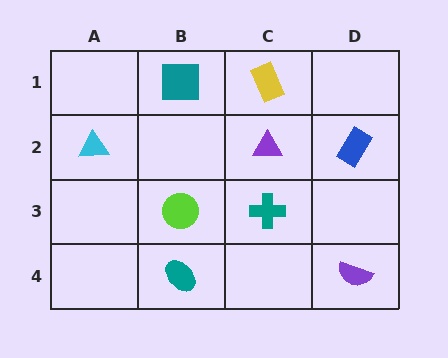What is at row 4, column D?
A purple semicircle.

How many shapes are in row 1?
2 shapes.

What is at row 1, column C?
A yellow rectangle.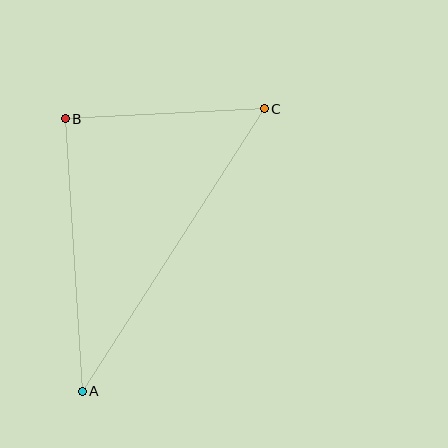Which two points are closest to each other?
Points B and C are closest to each other.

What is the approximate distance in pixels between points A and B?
The distance between A and B is approximately 273 pixels.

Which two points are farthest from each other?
Points A and C are farthest from each other.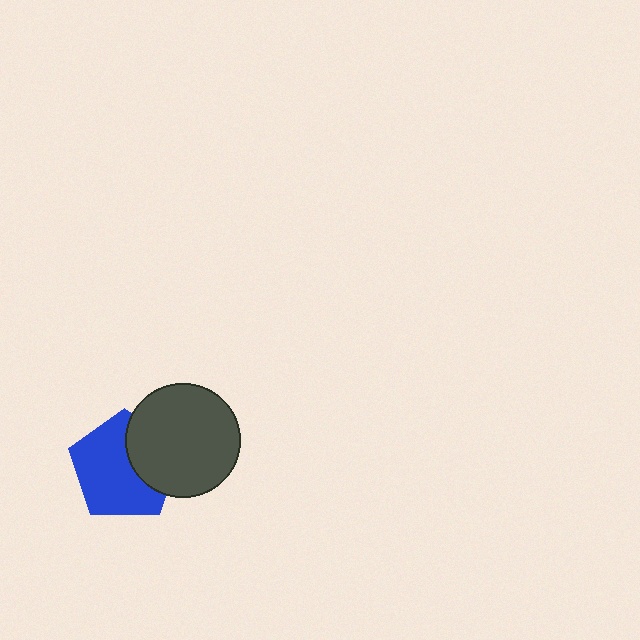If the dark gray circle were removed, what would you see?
You would see the complete blue pentagon.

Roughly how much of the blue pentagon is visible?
Most of it is visible (roughly 67%).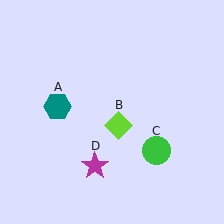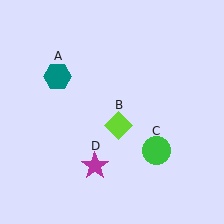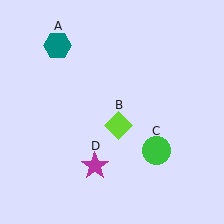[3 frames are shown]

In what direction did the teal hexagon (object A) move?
The teal hexagon (object A) moved up.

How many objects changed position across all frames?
1 object changed position: teal hexagon (object A).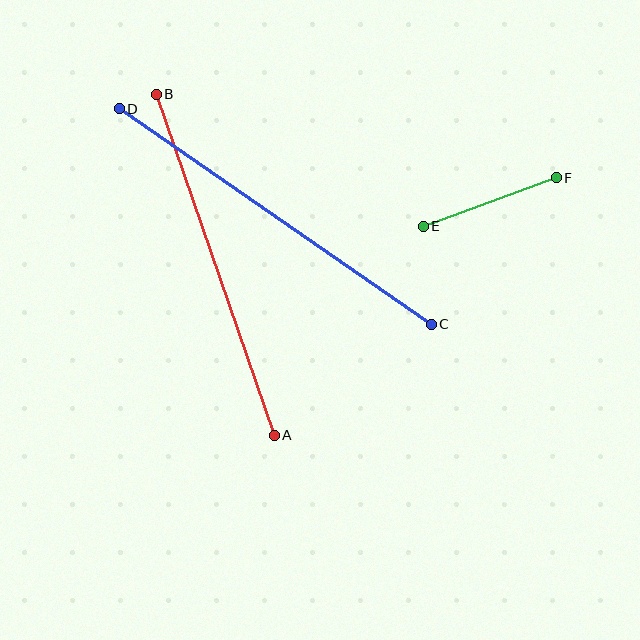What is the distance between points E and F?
The distance is approximately 141 pixels.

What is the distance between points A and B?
The distance is approximately 361 pixels.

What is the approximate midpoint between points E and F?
The midpoint is at approximately (490, 202) pixels.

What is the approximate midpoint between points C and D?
The midpoint is at approximately (275, 216) pixels.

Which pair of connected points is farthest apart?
Points C and D are farthest apart.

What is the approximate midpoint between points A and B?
The midpoint is at approximately (215, 265) pixels.